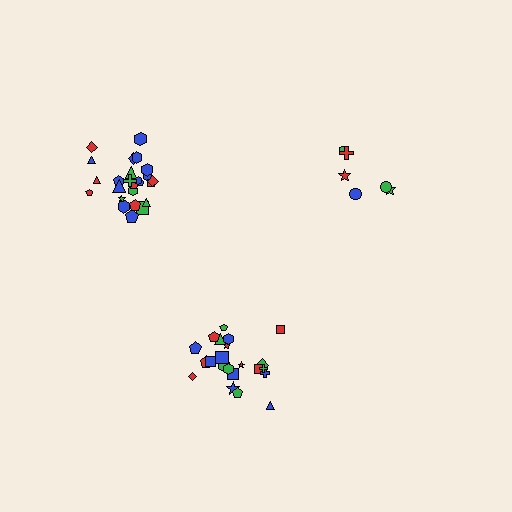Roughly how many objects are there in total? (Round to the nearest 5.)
Roughly 55 objects in total.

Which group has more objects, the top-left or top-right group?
The top-left group.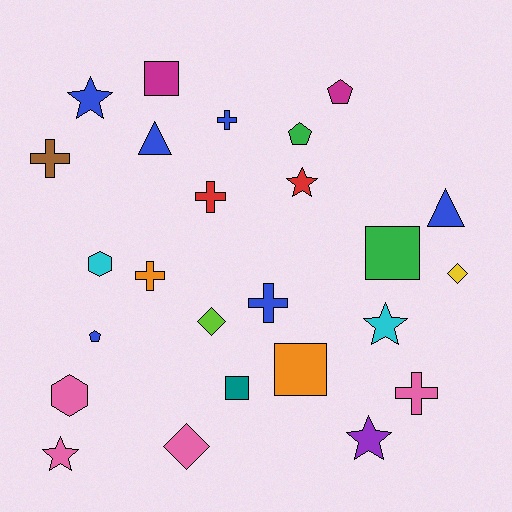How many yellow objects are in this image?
There is 1 yellow object.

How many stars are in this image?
There are 5 stars.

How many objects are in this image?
There are 25 objects.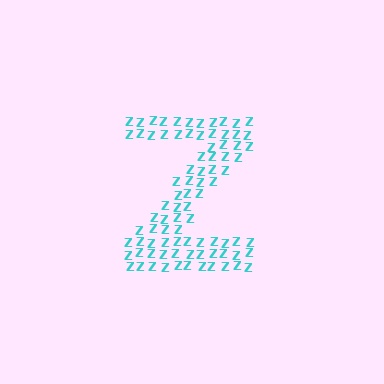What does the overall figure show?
The overall figure shows the letter Z.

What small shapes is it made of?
It is made of small letter Z's.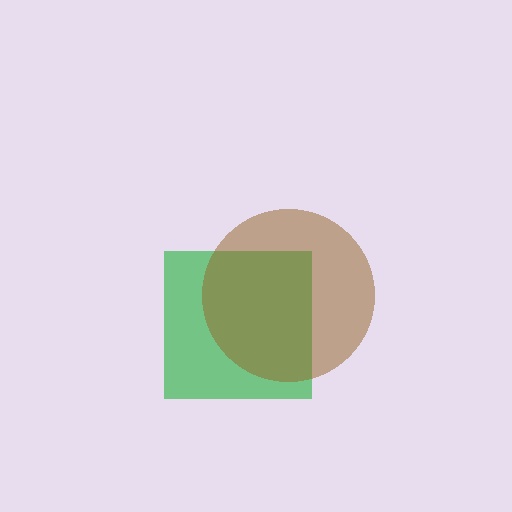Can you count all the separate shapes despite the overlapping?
Yes, there are 2 separate shapes.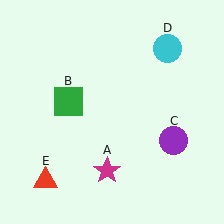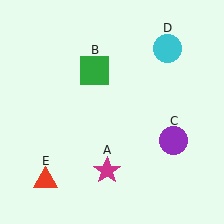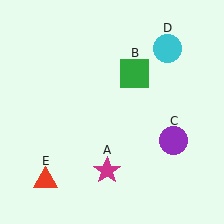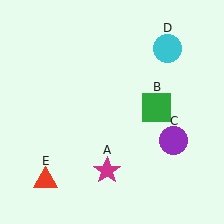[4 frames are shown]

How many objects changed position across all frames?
1 object changed position: green square (object B).